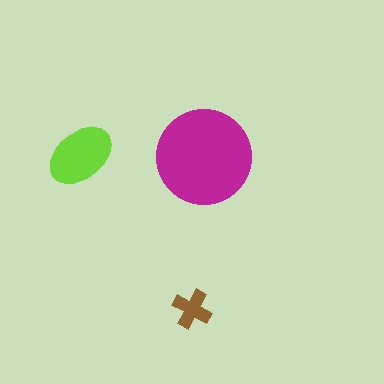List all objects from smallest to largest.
The brown cross, the lime ellipse, the magenta circle.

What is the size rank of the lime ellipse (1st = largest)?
2nd.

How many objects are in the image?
There are 3 objects in the image.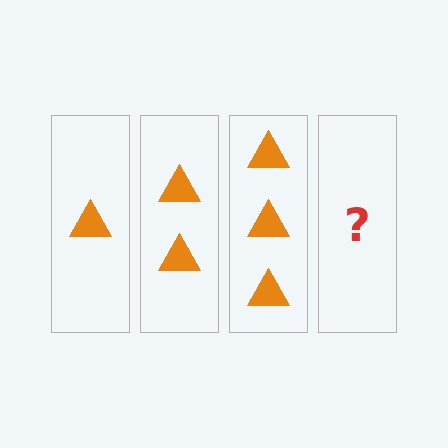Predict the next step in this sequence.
The next step is 4 triangles.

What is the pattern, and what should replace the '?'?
The pattern is that each step adds one more triangle. The '?' should be 4 triangles.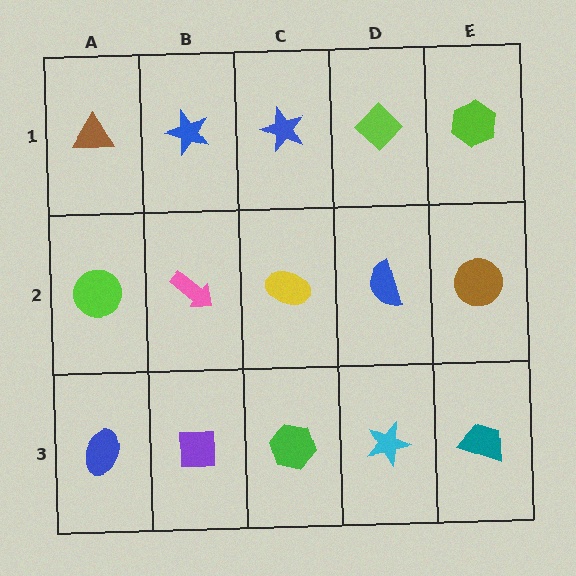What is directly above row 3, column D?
A blue semicircle.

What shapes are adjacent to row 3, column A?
A lime circle (row 2, column A), a purple square (row 3, column B).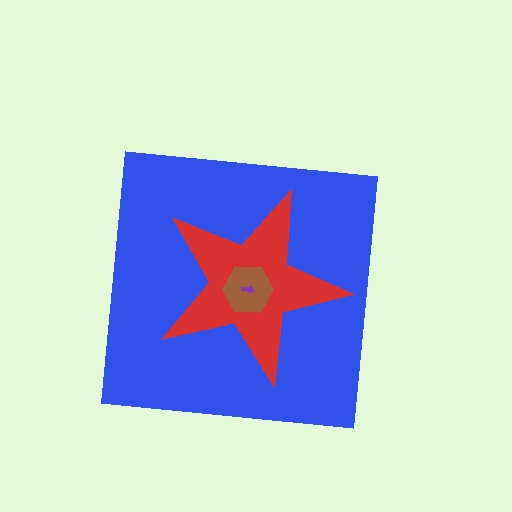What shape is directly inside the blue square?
The red star.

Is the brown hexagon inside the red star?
Yes.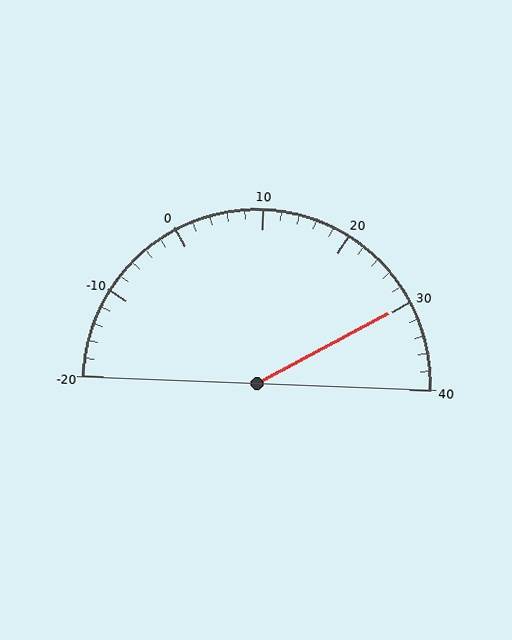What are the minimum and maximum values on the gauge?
The gauge ranges from -20 to 40.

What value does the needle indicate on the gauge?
The needle indicates approximately 30.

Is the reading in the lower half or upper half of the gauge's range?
The reading is in the upper half of the range (-20 to 40).